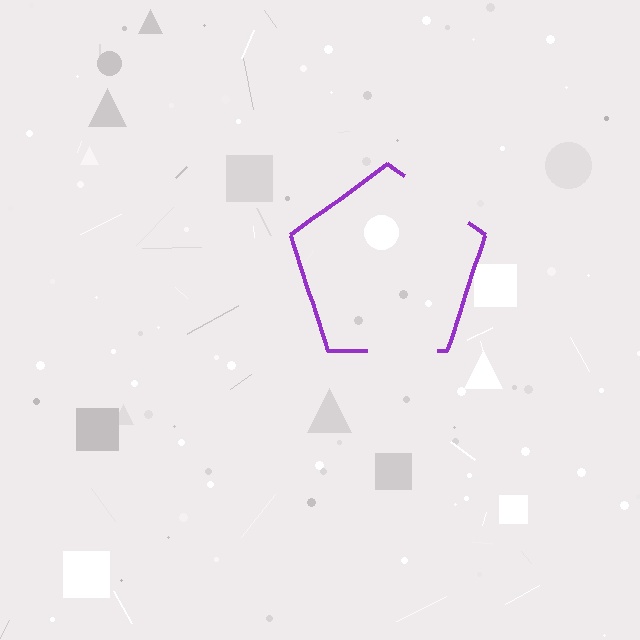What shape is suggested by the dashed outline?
The dashed outline suggests a pentagon.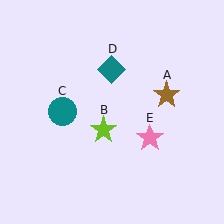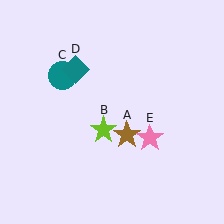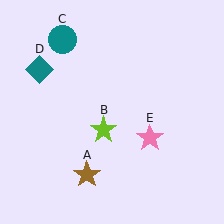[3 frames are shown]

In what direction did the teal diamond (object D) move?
The teal diamond (object D) moved left.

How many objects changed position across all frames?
3 objects changed position: brown star (object A), teal circle (object C), teal diamond (object D).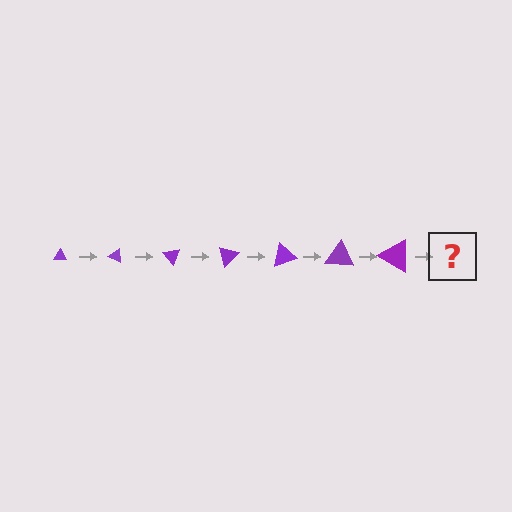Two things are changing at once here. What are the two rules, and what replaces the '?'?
The two rules are that the triangle grows larger each step and it rotates 25 degrees each step. The '?' should be a triangle, larger than the previous one and rotated 175 degrees from the start.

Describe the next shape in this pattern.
It should be a triangle, larger than the previous one and rotated 175 degrees from the start.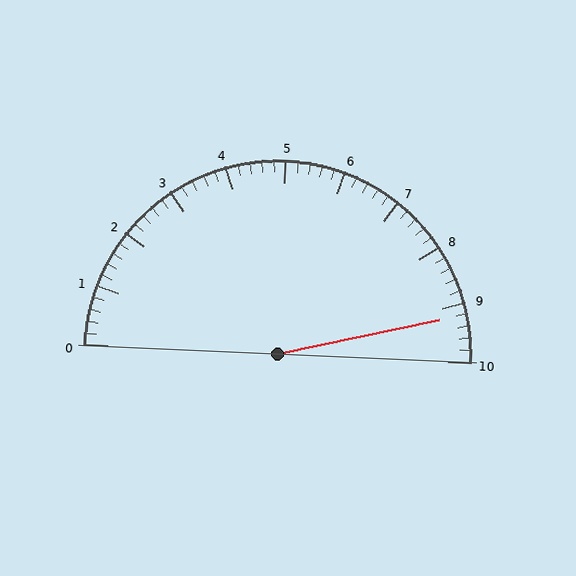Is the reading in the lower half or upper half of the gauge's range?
The reading is in the upper half of the range (0 to 10).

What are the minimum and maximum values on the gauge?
The gauge ranges from 0 to 10.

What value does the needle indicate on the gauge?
The needle indicates approximately 9.2.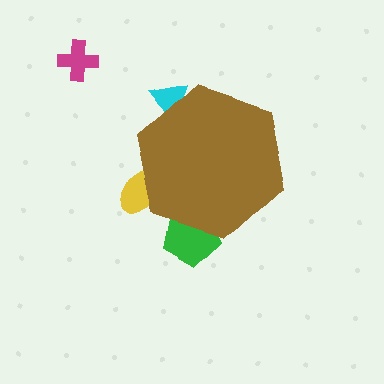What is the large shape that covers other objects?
A brown hexagon.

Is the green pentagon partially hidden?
Yes, the green pentagon is partially hidden behind the brown hexagon.